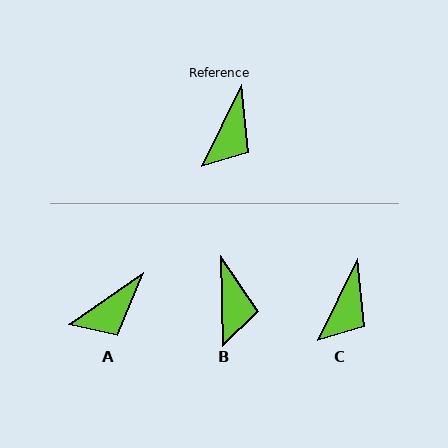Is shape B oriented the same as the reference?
No, it is off by about 28 degrees.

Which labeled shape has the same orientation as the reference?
C.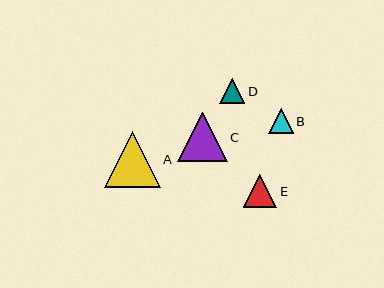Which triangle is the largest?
Triangle A is the largest with a size of approximately 56 pixels.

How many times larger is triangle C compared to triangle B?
Triangle C is approximately 2.0 times the size of triangle B.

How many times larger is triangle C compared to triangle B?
Triangle C is approximately 2.0 times the size of triangle B.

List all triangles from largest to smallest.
From largest to smallest: A, C, E, D, B.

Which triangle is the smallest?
Triangle B is the smallest with a size of approximately 24 pixels.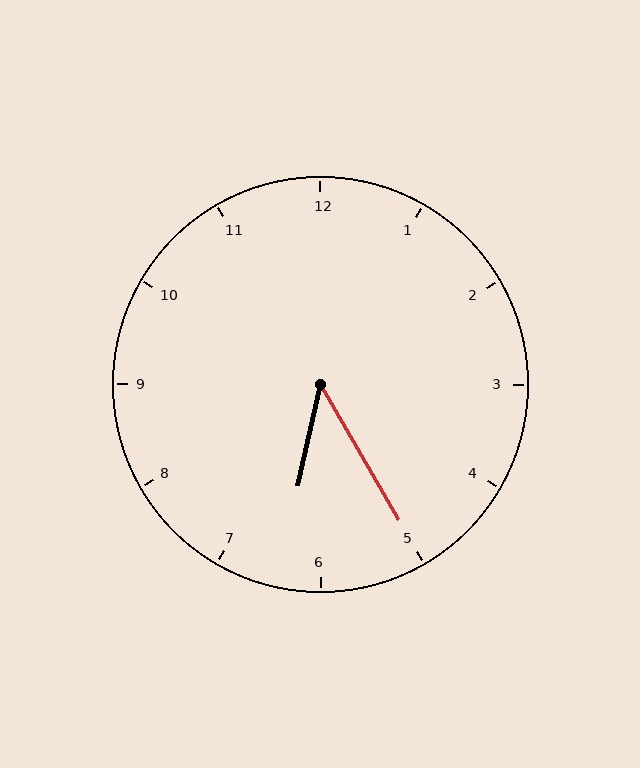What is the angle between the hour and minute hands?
Approximately 42 degrees.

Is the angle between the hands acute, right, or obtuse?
It is acute.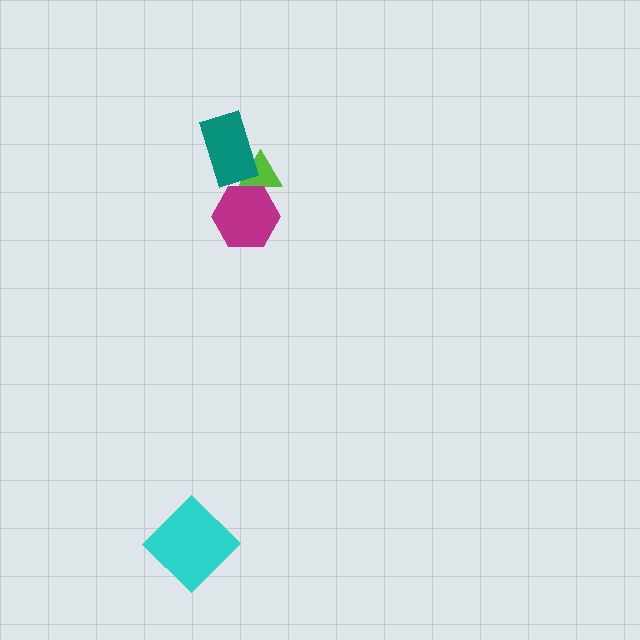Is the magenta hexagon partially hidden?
No, no other shape covers it.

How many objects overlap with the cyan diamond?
0 objects overlap with the cyan diamond.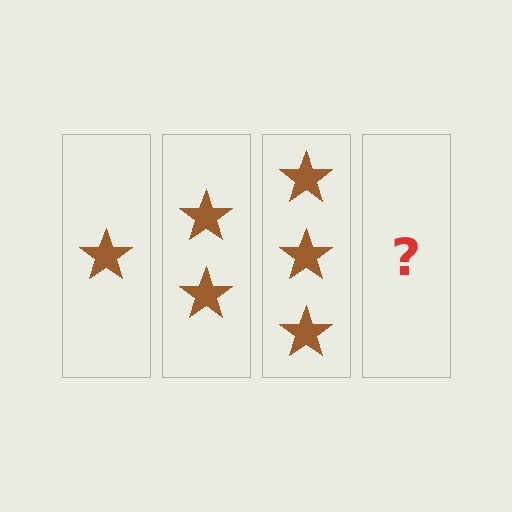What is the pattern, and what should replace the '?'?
The pattern is that each step adds one more star. The '?' should be 4 stars.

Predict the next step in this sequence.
The next step is 4 stars.